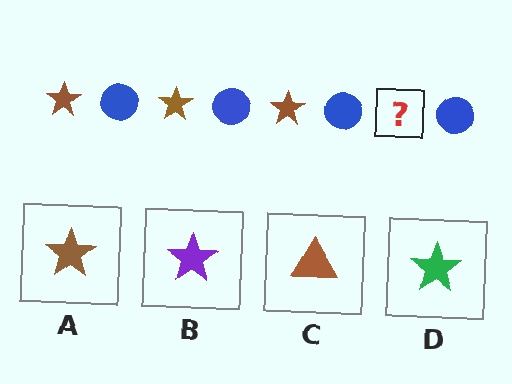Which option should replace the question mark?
Option A.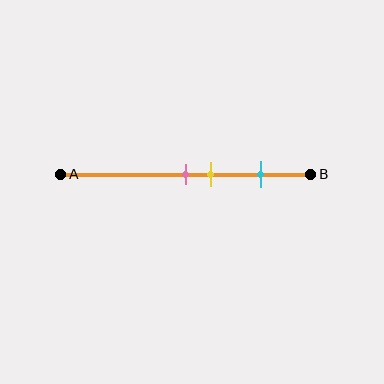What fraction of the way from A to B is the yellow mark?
The yellow mark is approximately 60% (0.6) of the way from A to B.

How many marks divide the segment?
There are 3 marks dividing the segment.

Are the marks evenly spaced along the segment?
No, the marks are not evenly spaced.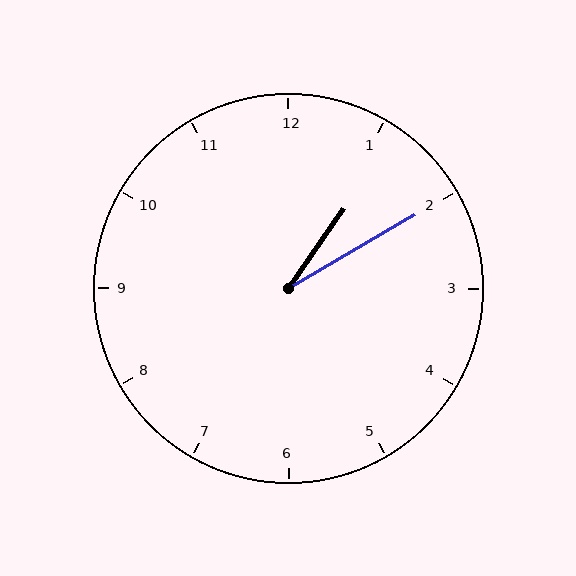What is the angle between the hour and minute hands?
Approximately 25 degrees.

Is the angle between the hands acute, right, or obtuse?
It is acute.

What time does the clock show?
1:10.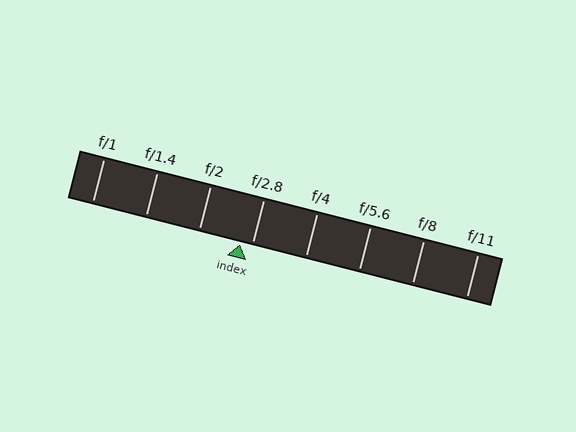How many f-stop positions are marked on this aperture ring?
There are 8 f-stop positions marked.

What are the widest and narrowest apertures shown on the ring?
The widest aperture shown is f/1 and the narrowest is f/11.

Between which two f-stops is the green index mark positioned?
The index mark is between f/2 and f/2.8.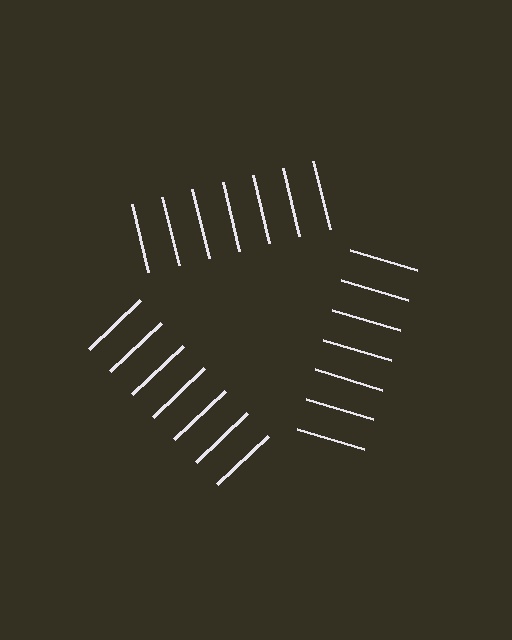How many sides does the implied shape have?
3 sides — the line-ends trace a triangle.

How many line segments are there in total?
21 — 7 along each of the 3 edges.